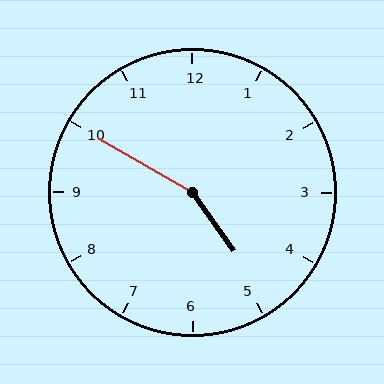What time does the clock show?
4:50.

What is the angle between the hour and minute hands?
Approximately 155 degrees.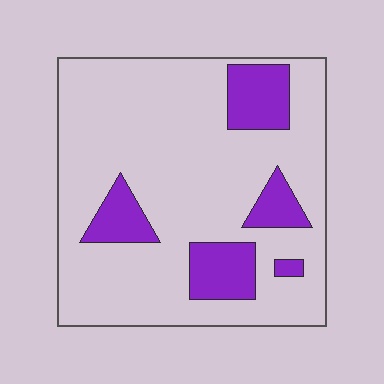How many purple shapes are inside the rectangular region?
5.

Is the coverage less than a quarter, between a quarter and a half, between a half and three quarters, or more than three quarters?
Less than a quarter.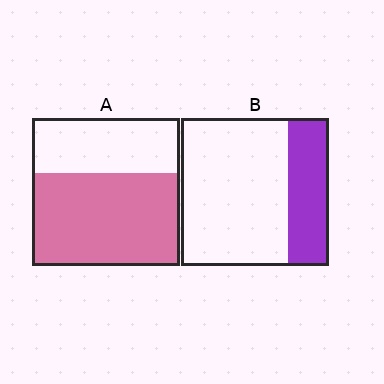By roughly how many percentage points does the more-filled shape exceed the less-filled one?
By roughly 35 percentage points (A over B).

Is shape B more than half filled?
No.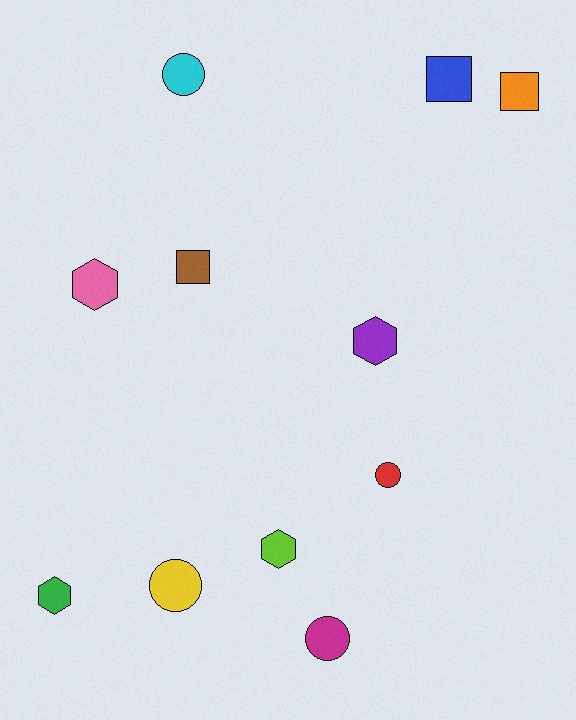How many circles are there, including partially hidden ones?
There are 4 circles.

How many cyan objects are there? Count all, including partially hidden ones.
There is 1 cyan object.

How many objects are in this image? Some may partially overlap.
There are 11 objects.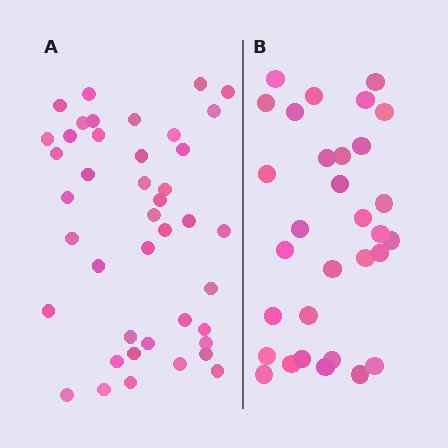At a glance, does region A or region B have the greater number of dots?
Region A (the left region) has more dots.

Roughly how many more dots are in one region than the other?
Region A has roughly 12 or so more dots than region B.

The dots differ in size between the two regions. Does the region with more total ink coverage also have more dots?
No. Region B has more total ink coverage because its dots are larger, but region A actually contains more individual dots. Total area can be misleading — the number of items is what matters here.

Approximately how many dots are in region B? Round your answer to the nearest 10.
About 30 dots. (The exact count is 31, which rounds to 30.)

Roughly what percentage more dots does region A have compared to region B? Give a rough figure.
About 35% more.